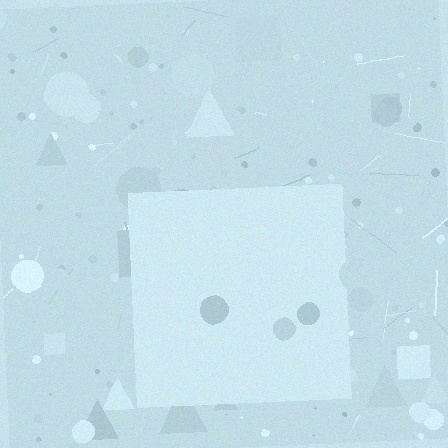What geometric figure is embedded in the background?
A square is embedded in the background.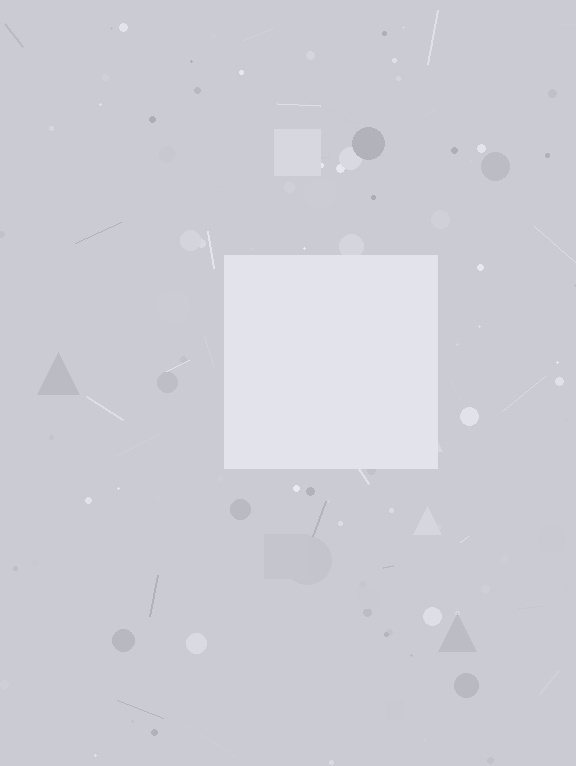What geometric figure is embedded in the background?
A square is embedded in the background.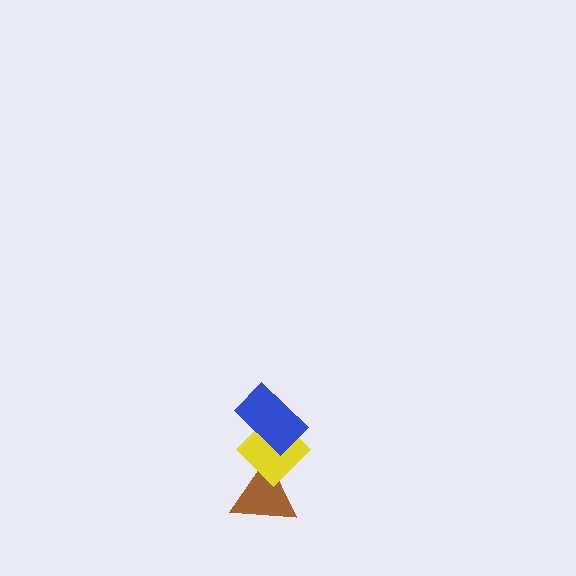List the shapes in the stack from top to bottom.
From top to bottom: the blue rectangle, the yellow diamond, the brown triangle.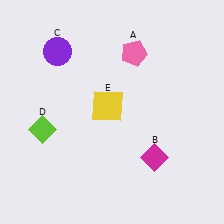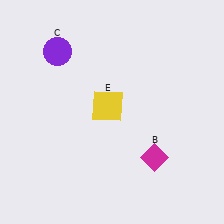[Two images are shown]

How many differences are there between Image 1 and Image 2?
There are 2 differences between the two images.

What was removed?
The pink pentagon (A), the lime diamond (D) were removed in Image 2.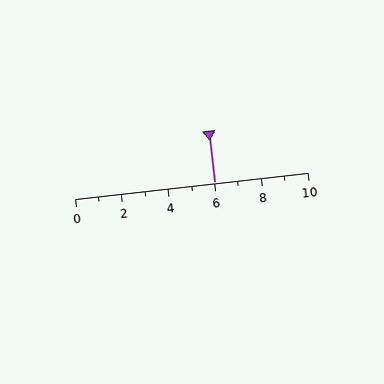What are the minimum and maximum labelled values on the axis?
The axis runs from 0 to 10.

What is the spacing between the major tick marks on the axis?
The major ticks are spaced 2 apart.